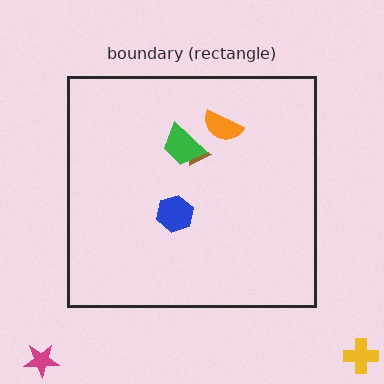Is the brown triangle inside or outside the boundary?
Inside.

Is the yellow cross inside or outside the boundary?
Outside.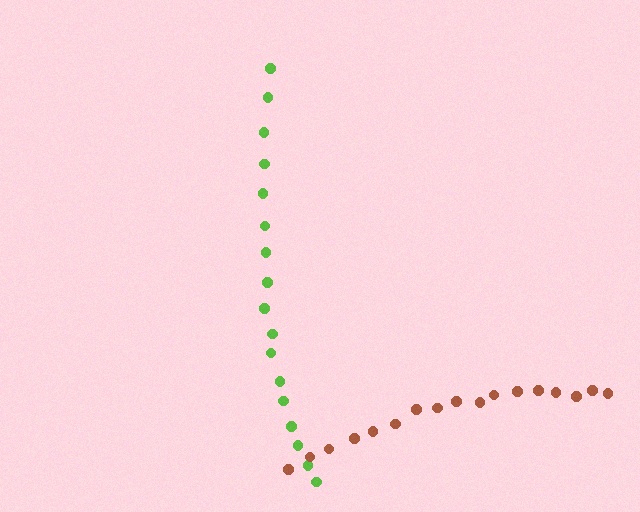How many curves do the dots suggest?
There are 2 distinct paths.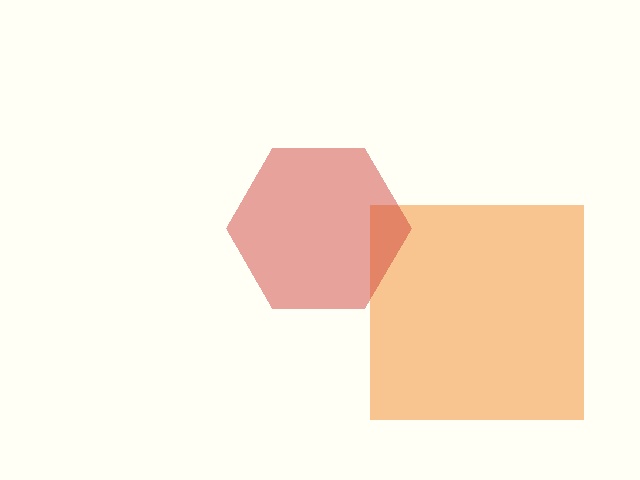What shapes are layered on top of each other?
The layered shapes are: an orange square, a red hexagon.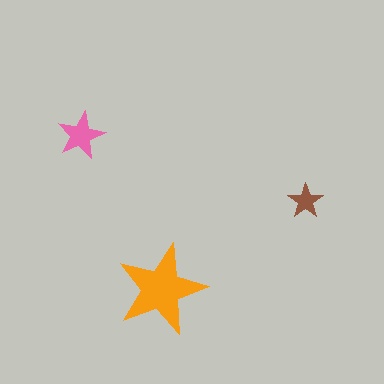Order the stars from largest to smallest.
the orange one, the pink one, the brown one.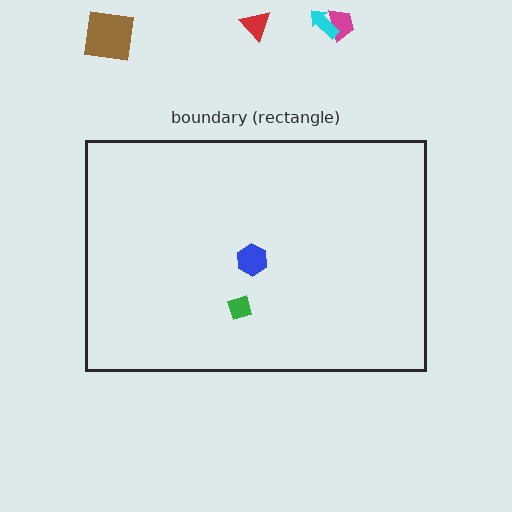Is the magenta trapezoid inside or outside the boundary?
Outside.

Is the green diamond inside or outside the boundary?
Inside.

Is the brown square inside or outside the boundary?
Outside.